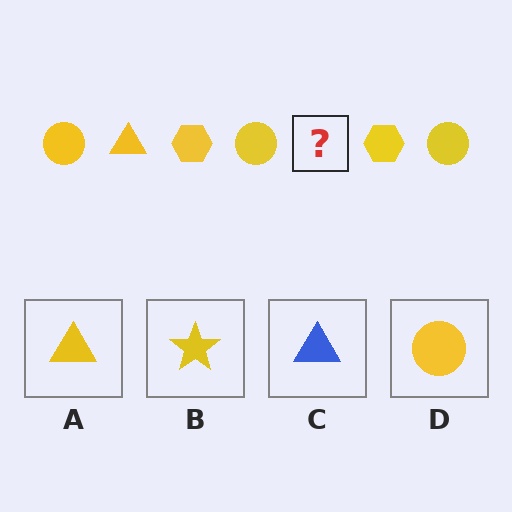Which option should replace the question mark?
Option A.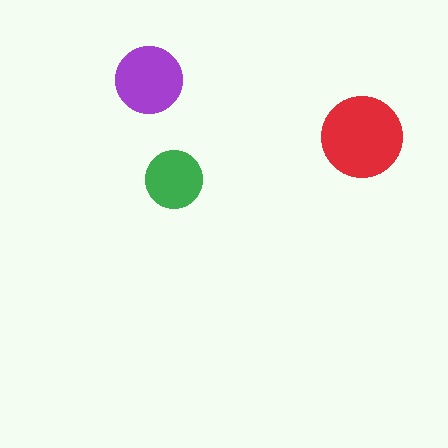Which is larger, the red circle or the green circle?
The red one.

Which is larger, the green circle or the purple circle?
The purple one.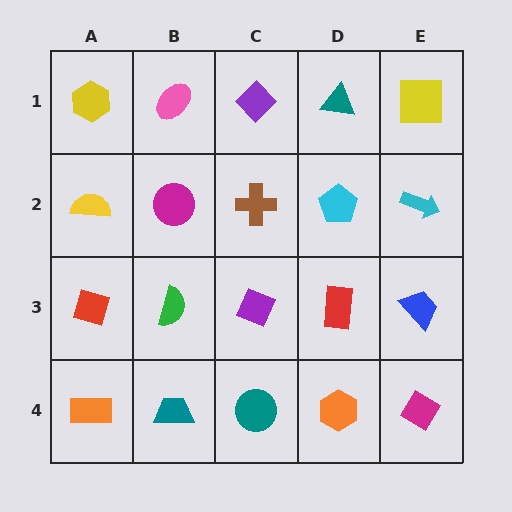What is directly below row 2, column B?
A green semicircle.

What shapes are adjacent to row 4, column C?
A purple diamond (row 3, column C), a teal trapezoid (row 4, column B), an orange hexagon (row 4, column D).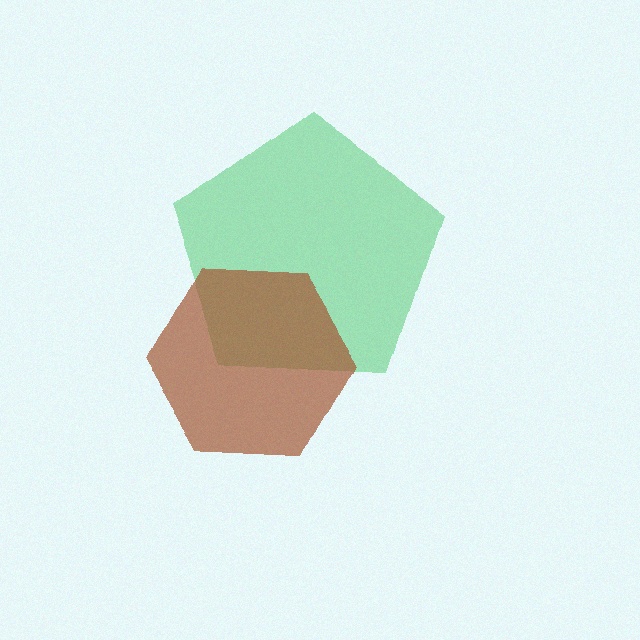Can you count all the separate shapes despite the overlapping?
Yes, there are 2 separate shapes.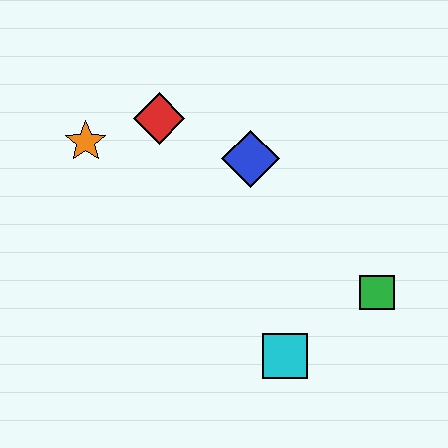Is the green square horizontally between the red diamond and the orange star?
No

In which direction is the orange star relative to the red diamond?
The orange star is to the left of the red diamond.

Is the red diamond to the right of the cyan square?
No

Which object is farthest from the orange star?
The green square is farthest from the orange star.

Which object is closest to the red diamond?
The orange star is closest to the red diamond.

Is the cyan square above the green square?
No